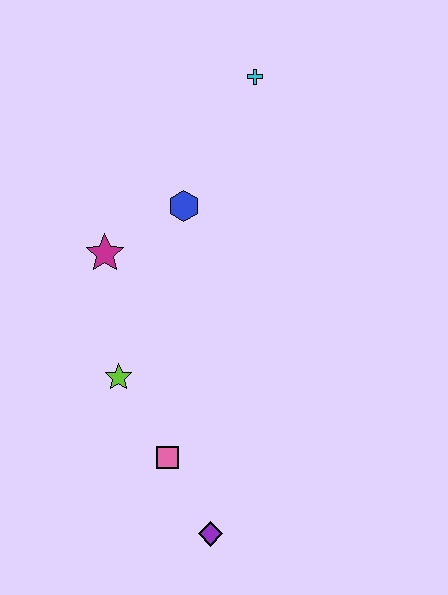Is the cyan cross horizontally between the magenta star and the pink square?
No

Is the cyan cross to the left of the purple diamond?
No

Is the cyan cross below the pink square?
No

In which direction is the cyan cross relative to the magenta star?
The cyan cross is above the magenta star.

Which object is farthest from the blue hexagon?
The purple diamond is farthest from the blue hexagon.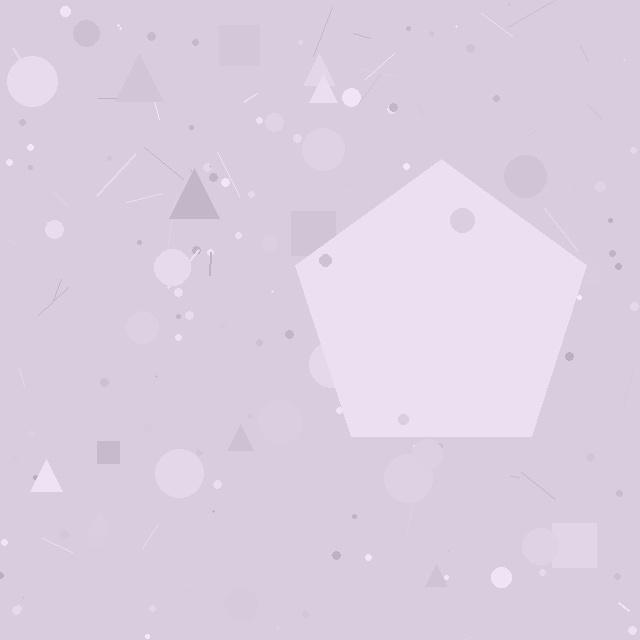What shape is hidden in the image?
A pentagon is hidden in the image.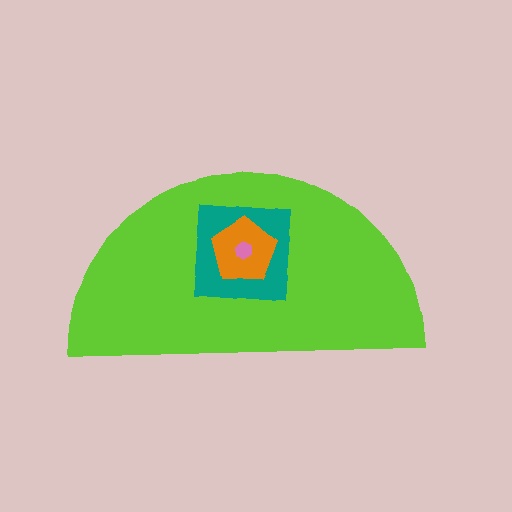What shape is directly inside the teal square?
The orange pentagon.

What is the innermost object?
The pink hexagon.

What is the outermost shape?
The lime semicircle.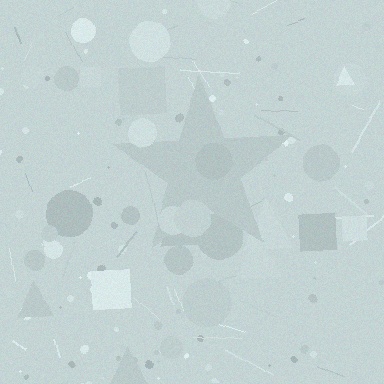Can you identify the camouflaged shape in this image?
The camouflaged shape is a star.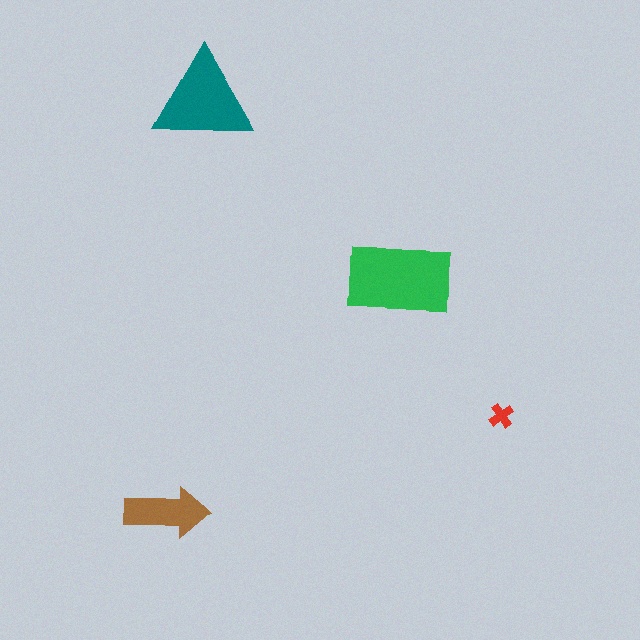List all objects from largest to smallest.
The green rectangle, the teal triangle, the brown arrow, the red cross.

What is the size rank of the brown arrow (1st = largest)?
3rd.